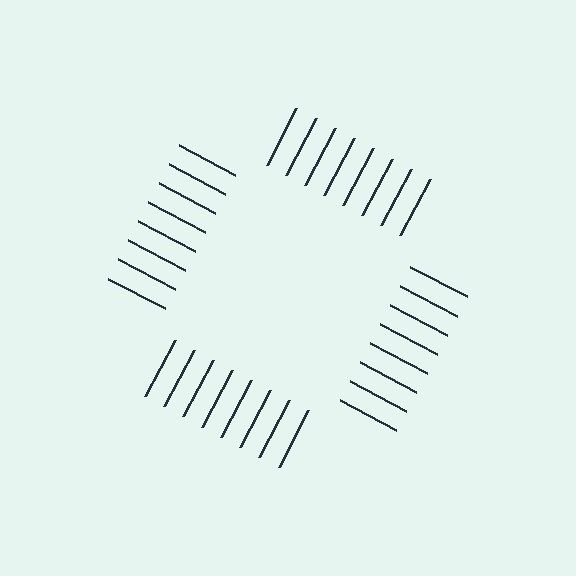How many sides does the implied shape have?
4 sides — the line-ends trace a square.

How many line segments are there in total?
32 — 8 along each of the 4 edges.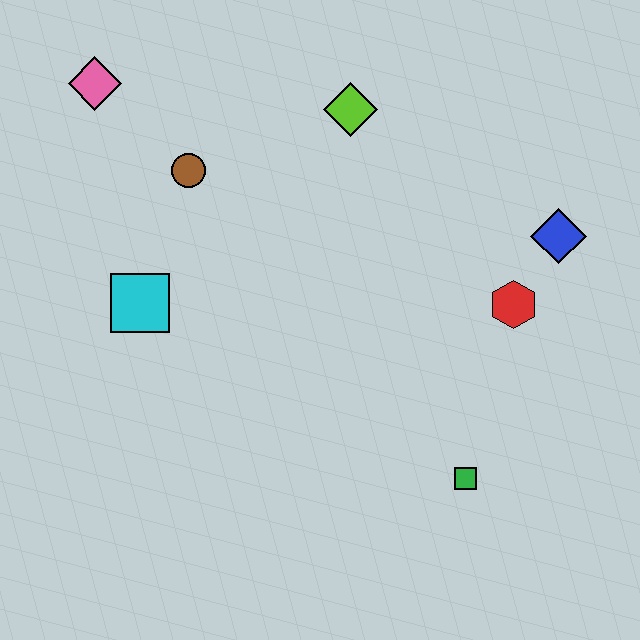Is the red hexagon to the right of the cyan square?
Yes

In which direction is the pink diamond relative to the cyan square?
The pink diamond is above the cyan square.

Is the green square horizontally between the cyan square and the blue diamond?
Yes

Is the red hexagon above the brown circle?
No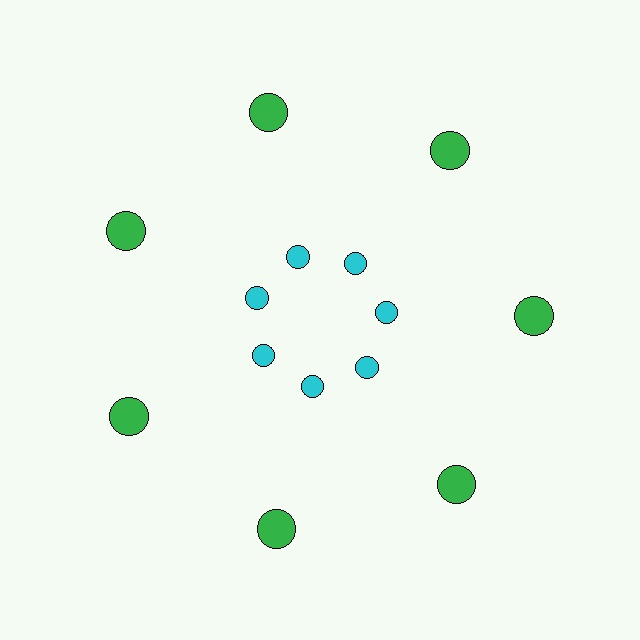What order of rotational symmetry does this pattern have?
This pattern has 7-fold rotational symmetry.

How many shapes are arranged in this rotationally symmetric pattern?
There are 14 shapes, arranged in 7 groups of 2.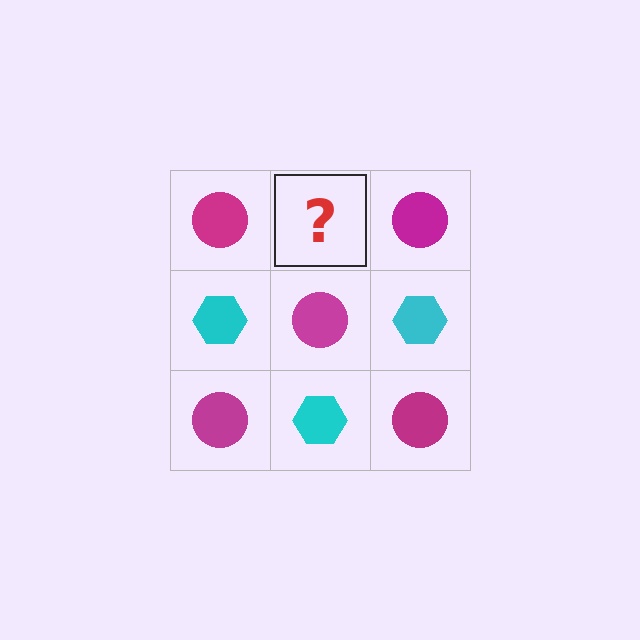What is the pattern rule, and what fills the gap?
The rule is that it alternates magenta circle and cyan hexagon in a checkerboard pattern. The gap should be filled with a cyan hexagon.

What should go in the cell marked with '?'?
The missing cell should contain a cyan hexagon.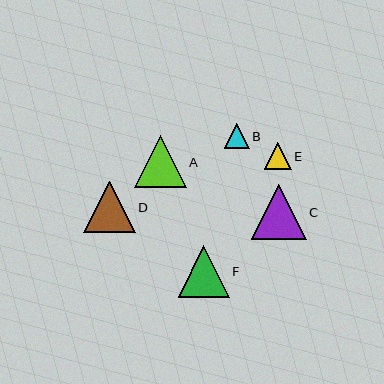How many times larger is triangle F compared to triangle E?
Triangle F is approximately 1.9 times the size of triangle E.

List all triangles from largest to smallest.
From largest to smallest: C, A, D, F, E, B.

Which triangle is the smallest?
Triangle B is the smallest with a size of approximately 24 pixels.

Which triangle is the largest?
Triangle C is the largest with a size of approximately 55 pixels.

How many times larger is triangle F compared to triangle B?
Triangle F is approximately 2.1 times the size of triangle B.